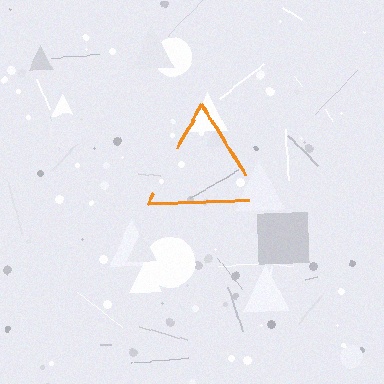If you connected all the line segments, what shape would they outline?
They would outline a triangle.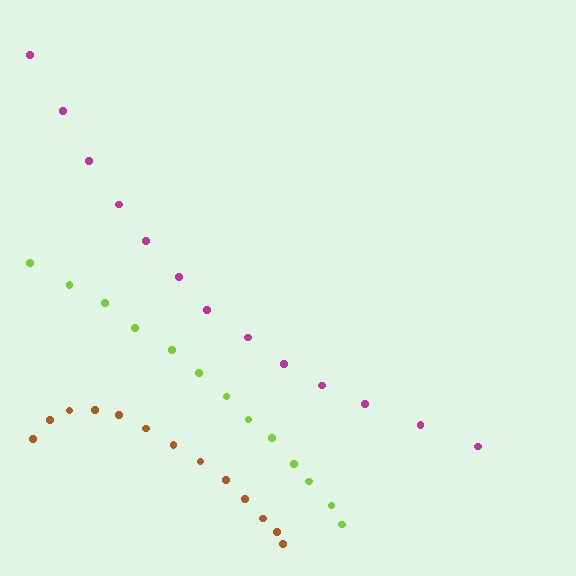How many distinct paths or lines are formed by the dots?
There are 3 distinct paths.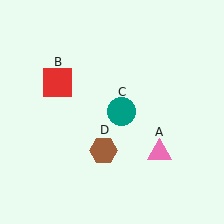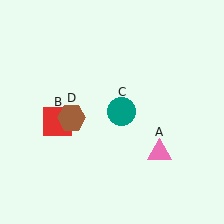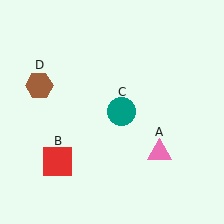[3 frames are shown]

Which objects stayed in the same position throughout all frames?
Pink triangle (object A) and teal circle (object C) remained stationary.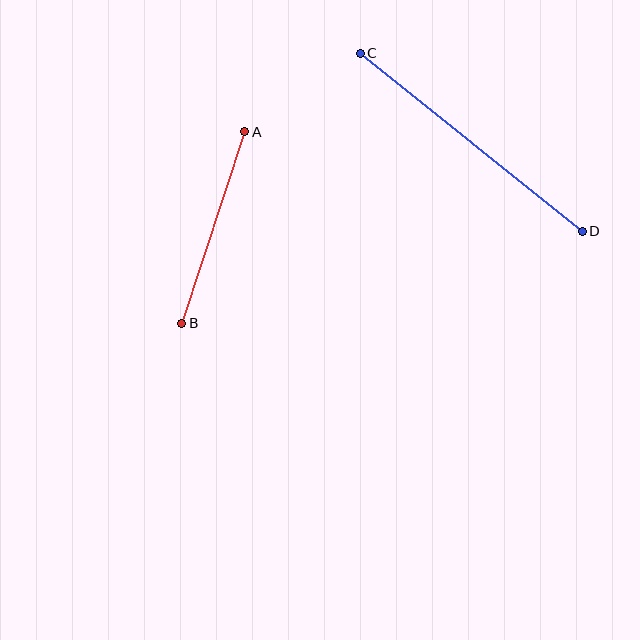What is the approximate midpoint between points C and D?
The midpoint is at approximately (471, 142) pixels.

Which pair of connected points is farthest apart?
Points C and D are farthest apart.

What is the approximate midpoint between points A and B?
The midpoint is at approximately (213, 227) pixels.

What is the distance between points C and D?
The distance is approximately 284 pixels.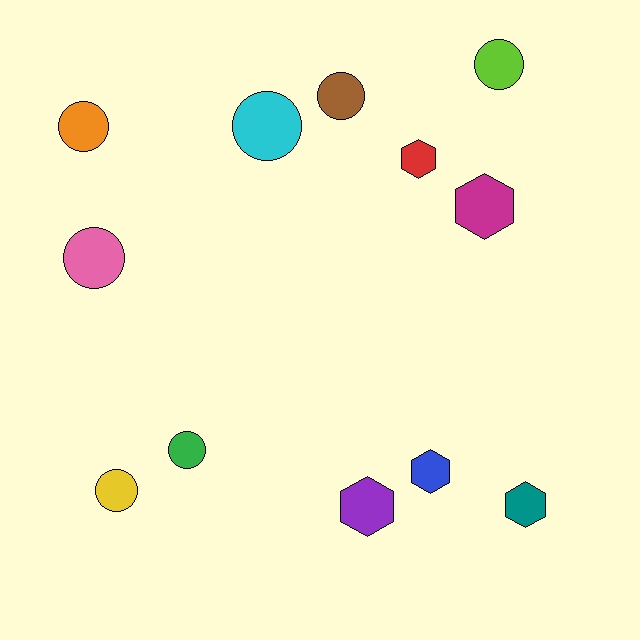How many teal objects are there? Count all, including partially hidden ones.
There is 1 teal object.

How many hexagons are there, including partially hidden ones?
There are 5 hexagons.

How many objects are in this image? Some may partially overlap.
There are 12 objects.